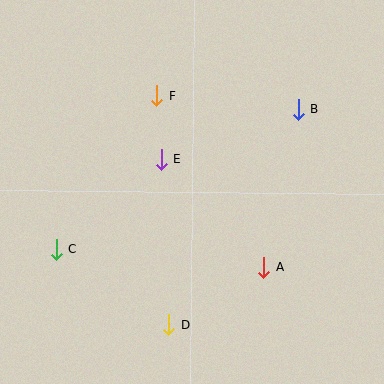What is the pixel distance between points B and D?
The distance between B and D is 251 pixels.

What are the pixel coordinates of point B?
Point B is at (298, 109).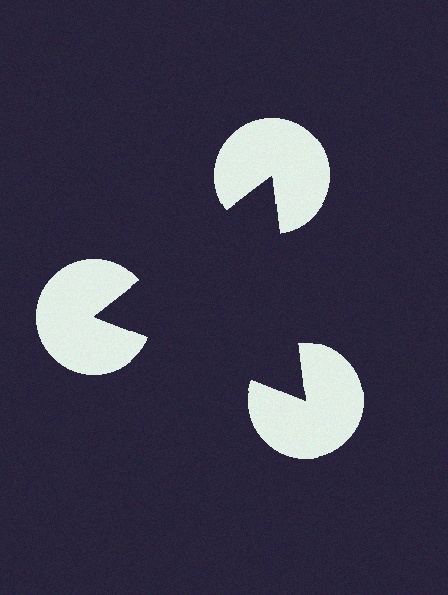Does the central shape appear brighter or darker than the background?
It typically appears slightly darker than the background, even though no actual brightness change is drawn.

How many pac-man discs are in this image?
There are 3 — one at each vertex of the illusory triangle.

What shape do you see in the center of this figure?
An illusory triangle — its edges are inferred from the aligned wedge cuts in the pac-man discs, not physically drawn.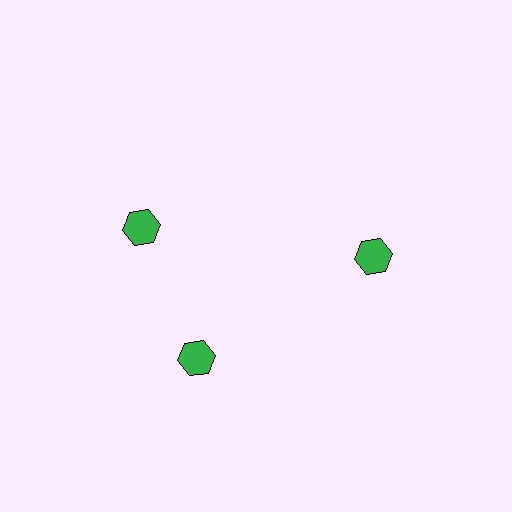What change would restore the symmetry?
The symmetry would be restored by rotating it back into even spacing with its neighbors so that all 3 hexagons sit at equal angles and equal distance from the center.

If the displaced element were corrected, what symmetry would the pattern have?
It would have 3-fold rotational symmetry — the pattern would map onto itself every 120 degrees.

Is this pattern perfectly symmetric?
No. The 3 green hexagons are arranged in a ring, but one element near the 11 o'clock position is rotated out of alignment along the ring, breaking the 3-fold rotational symmetry.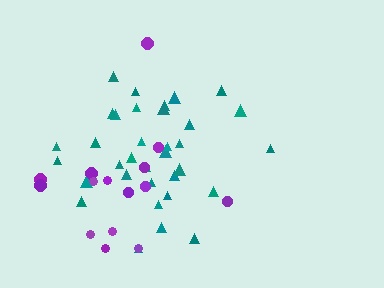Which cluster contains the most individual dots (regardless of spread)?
Teal (34).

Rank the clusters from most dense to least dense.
teal, purple.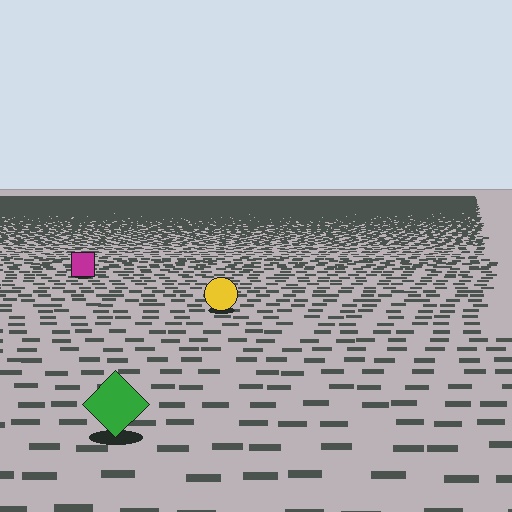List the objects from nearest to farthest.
From nearest to farthest: the green diamond, the yellow circle, the magenta square.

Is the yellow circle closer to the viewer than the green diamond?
No. The green diamond is closer — you can tell from the texture gradient: the ground texture is coarser near it.